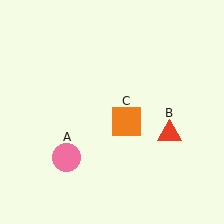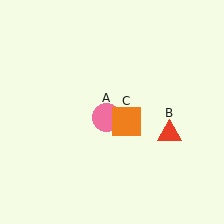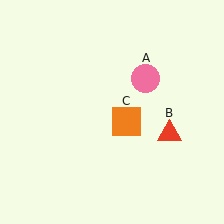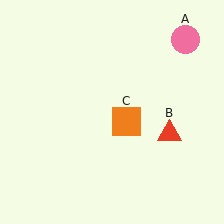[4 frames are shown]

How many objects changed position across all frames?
1 object changed position: pink circle (object A).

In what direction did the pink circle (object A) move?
The pink circle (object A) moved up and to the right.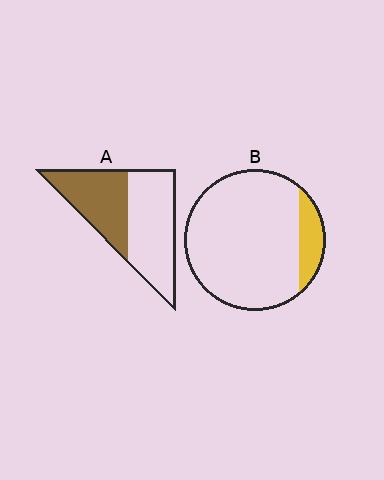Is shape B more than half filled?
No.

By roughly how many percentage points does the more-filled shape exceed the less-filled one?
By roughly 30 percentage points (A over B).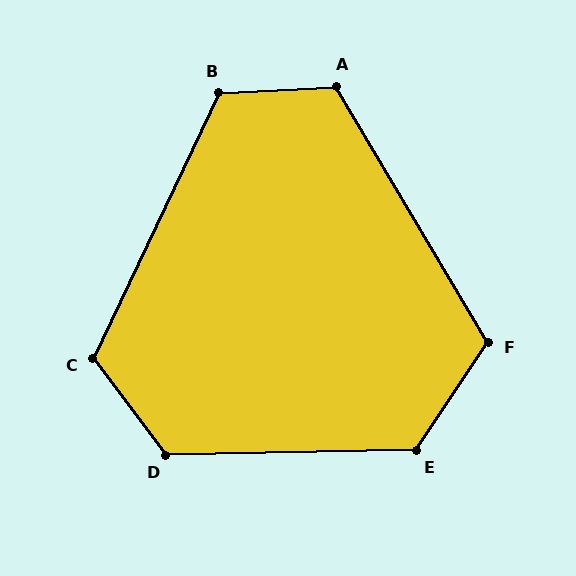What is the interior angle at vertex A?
Approximately 118 degrees (obtuse).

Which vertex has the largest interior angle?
D, at approximately 126 degrees.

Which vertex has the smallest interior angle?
F, at approximately 116 degrees.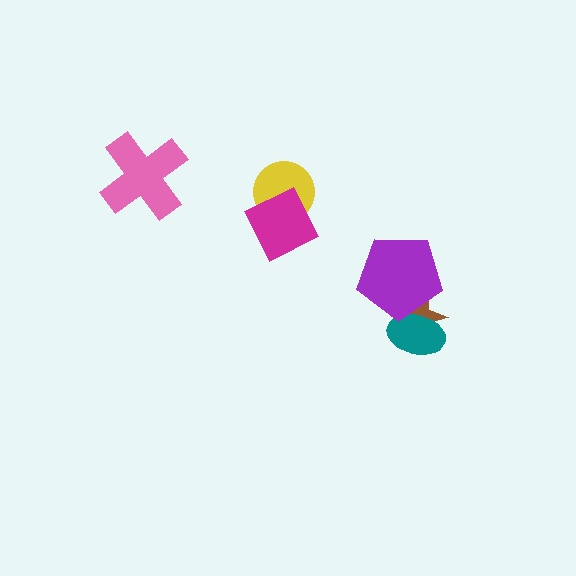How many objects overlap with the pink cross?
0 objects overlap with the pink cross.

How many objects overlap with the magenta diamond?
1 object overlaps with the magenta diamond.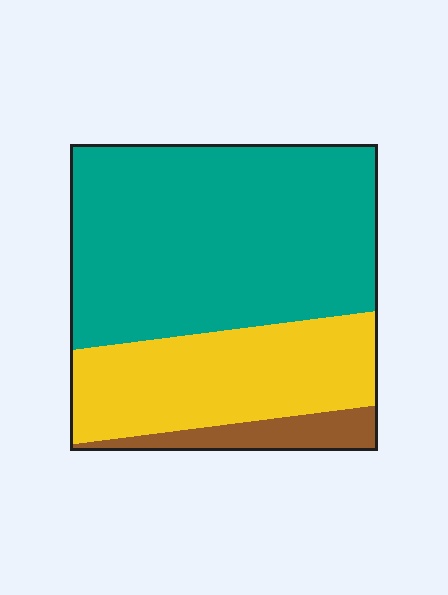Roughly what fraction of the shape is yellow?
Yellow takes up about one third (1/3) of the shape.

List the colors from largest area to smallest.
From largest to smallest: teal, yellow, brown.